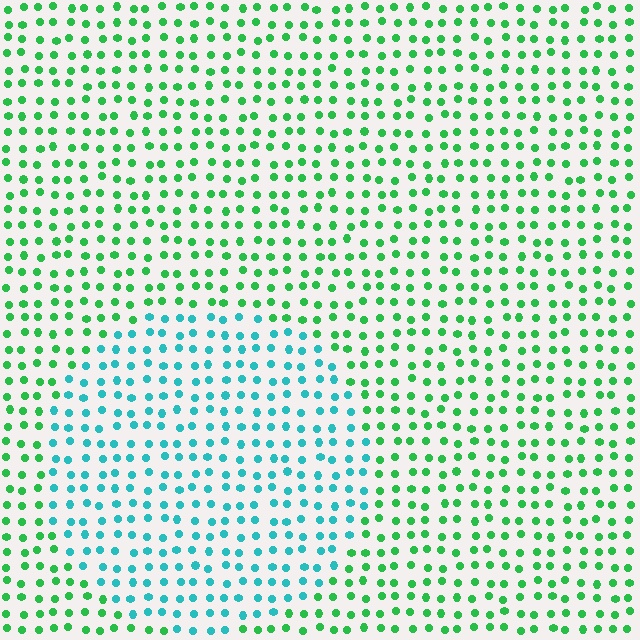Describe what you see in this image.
The image is filled with small green elements in a uniform arrangement. A circle-shaped region is visible where the elements are tinted to a slightly different hue, forming a subtle color boundary.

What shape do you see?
I see a circle.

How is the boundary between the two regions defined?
The boundary is defined purely by a slight shift in hue (about 47 degrees). Spacing, size, and orientation are identical on both sides.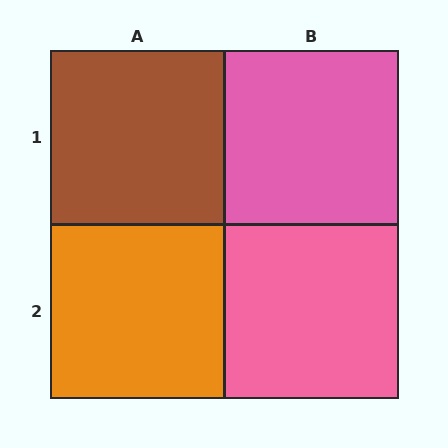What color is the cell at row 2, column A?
Orange.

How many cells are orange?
1 cell is orange.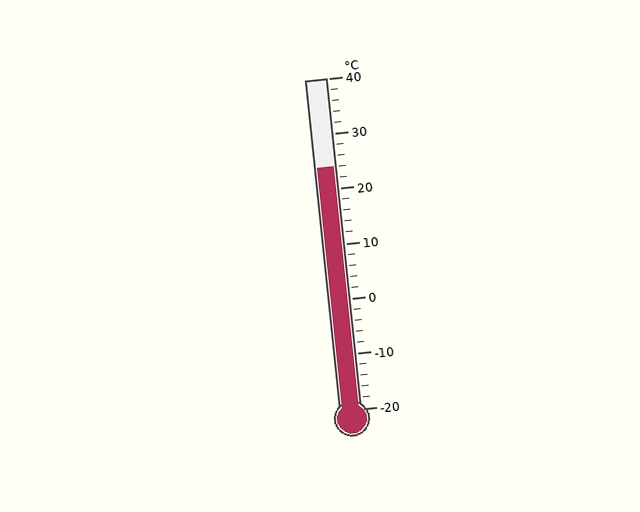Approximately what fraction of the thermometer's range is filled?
The thermometer is filled to approximately 75% of its range.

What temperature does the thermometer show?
The thermometer shows approximately 24°C.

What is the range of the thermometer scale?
The thermometer scale ranges from -20°C to 40°C.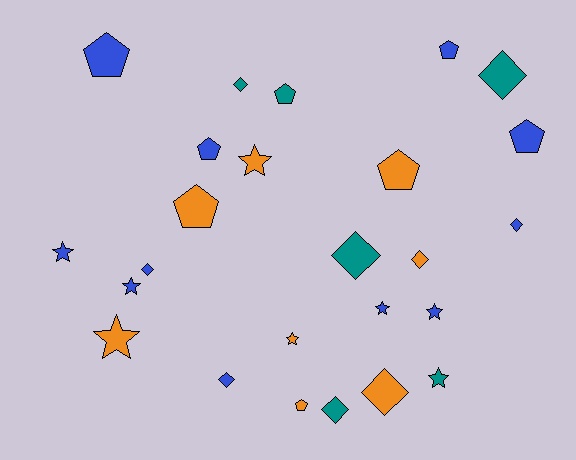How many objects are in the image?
There are 25 objects.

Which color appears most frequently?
Blue, with 11 objects.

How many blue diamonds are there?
There are 3 blue diamonds.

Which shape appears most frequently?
Diamond, with 9 objects.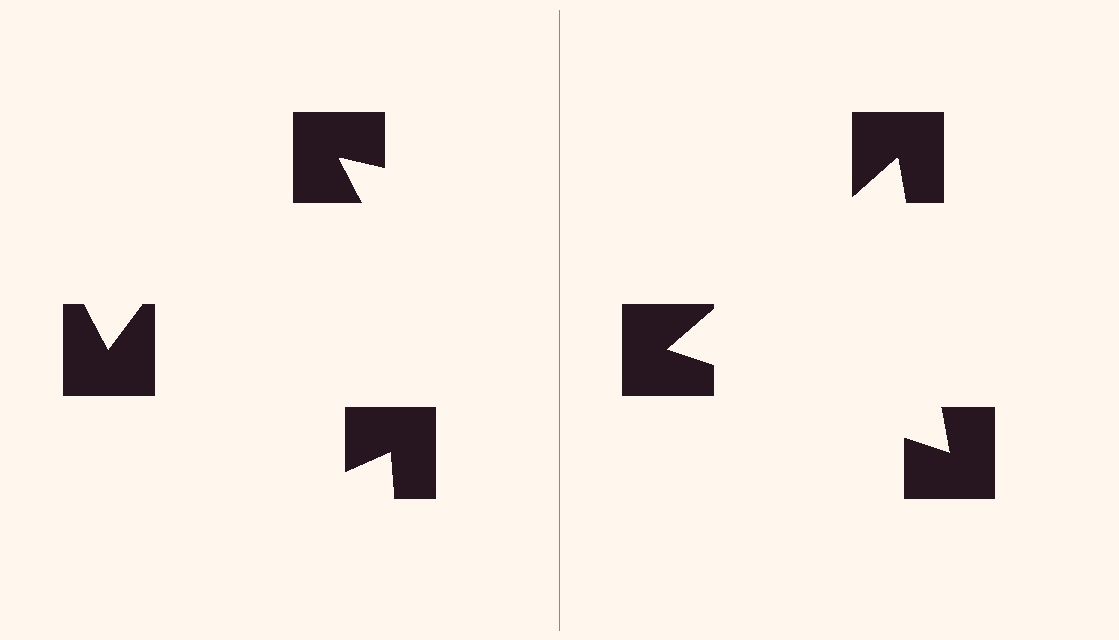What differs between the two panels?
The notched squares are positioned identically on both sides; only the wedge orientations differ. On the right they align to a triangle; on the left they are misaligned.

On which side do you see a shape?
An illusory triangle appears on the right side. On the left side the wedge cuts are rotated, so no coherent shape forms.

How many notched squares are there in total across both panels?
6 — 3 on each side.